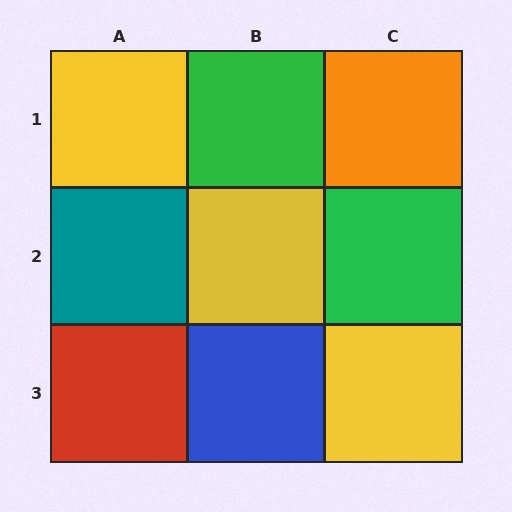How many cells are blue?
1 cell is blue.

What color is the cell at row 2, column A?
Teal.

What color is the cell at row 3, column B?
Blue.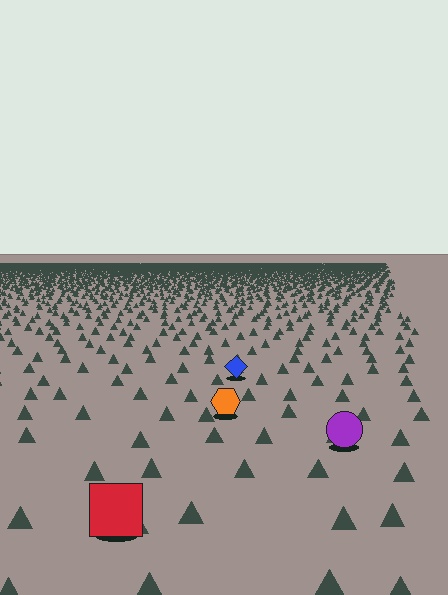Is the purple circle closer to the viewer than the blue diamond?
Yes. The purple circle is closer — you can tell from the texture gradient: the ground texture is coarser near it.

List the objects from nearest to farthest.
From nearest to farthest: the red square, the purple circle, the orange hexagon, the blue diamond.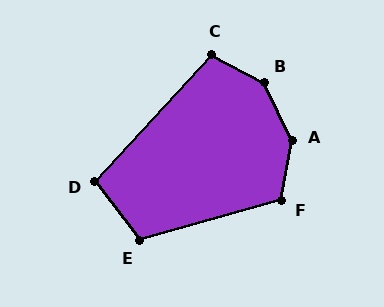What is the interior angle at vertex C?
Approximately 104 degrees (obtuse).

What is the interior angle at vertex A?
Approximately 144 degrees (obtuse).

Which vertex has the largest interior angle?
B, at approximately 144 degrees.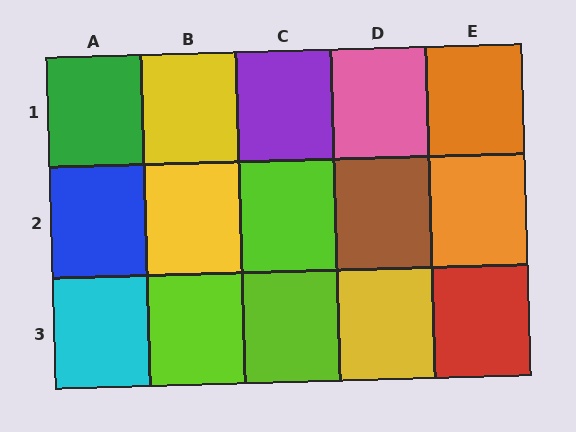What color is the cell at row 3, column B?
Lime.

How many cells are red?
1 cell is red.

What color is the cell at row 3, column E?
Red.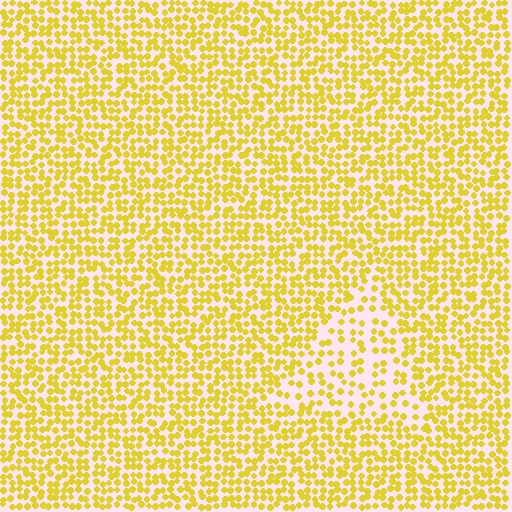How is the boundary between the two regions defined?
The boundary is defined by a change in element density (approximately 1.9x ratio). All elements are the same color, size, and shape.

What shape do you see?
I see a triangle.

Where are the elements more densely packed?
The elements are more densely packed outside the triangle boundary.